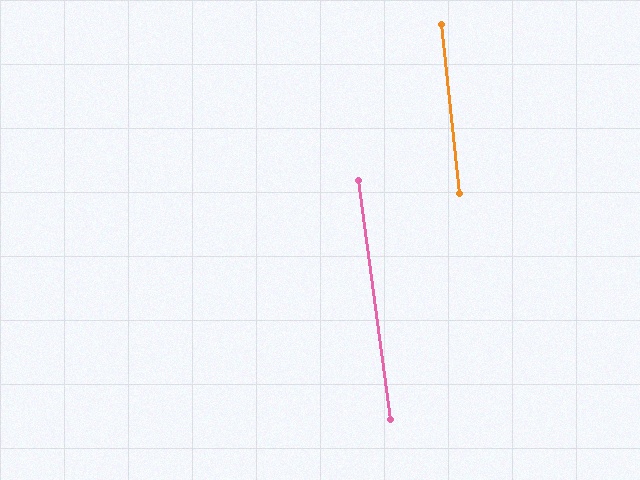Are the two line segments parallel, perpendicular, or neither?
Parallel — their directions differ by only 1.2°.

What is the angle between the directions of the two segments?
Approximately 1 degree.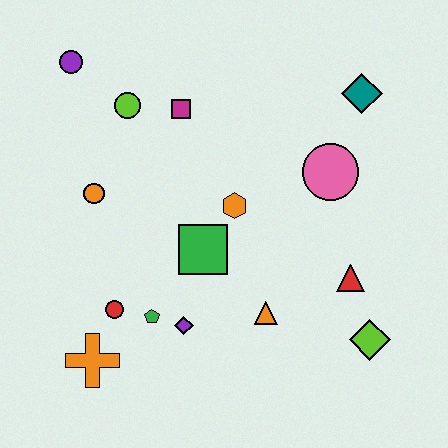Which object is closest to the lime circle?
The magenta square is closest to the lime circle.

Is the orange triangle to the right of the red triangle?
No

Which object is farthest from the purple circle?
The lime diamond is farthest from the purple circle.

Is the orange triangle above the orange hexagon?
No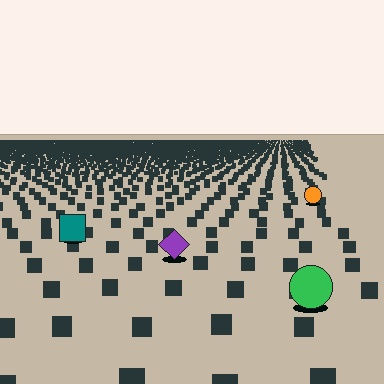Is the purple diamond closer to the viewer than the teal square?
Yes. The purple diamond is closer — you can tell from the texture gradient: the ground texture is coarser near it.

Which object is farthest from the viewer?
The orange circle is farthest from the viewer. It appears smaller and the ground texture around it is denser.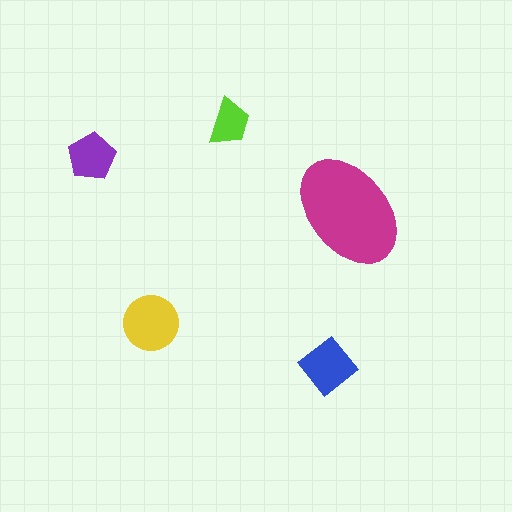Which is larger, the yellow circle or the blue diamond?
The yellow circle.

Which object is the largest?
The magenta ellipse.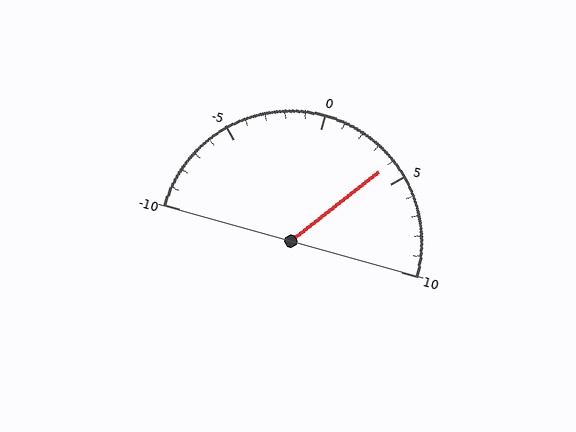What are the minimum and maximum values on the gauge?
The gauge ranges from -10 to 10.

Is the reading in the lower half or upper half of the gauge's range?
The reading is in the upper half of the range (-10 to 10).